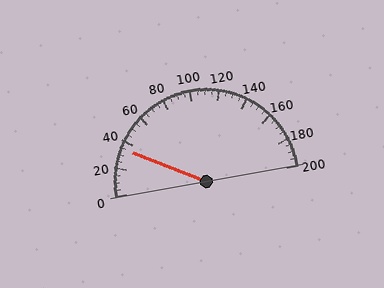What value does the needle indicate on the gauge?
The needle indicates approximately 35.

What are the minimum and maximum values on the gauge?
The gauge ranges from 0 to 200.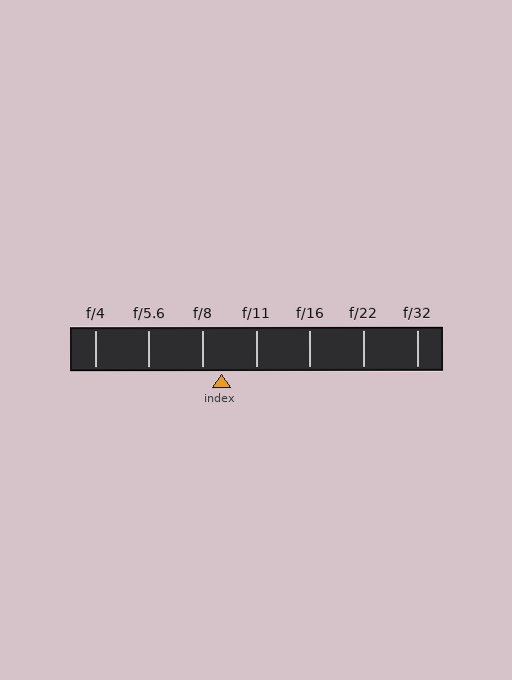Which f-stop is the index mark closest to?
The index mark is closest to f/8.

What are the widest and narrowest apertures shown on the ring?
The widest aperture shown is f/4 and the narrowest is f/32.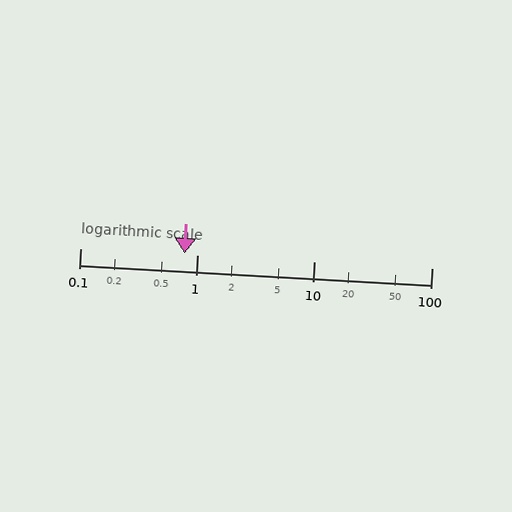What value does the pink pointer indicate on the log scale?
The pointer indicates approximately 0.77.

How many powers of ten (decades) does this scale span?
The scale spans 3 decades, from 0.1 to 100.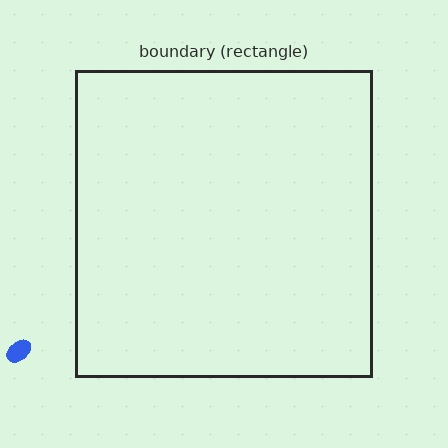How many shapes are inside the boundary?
0 inside, 1 outside.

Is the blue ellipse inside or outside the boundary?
Outside.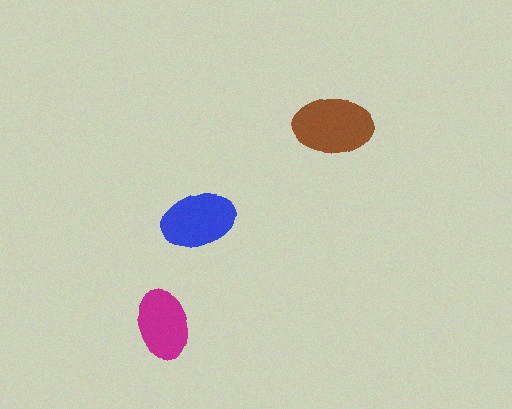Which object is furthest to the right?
The brown ellipse is rightmost.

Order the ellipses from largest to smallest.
the brown one, the blue one, the magenta one.